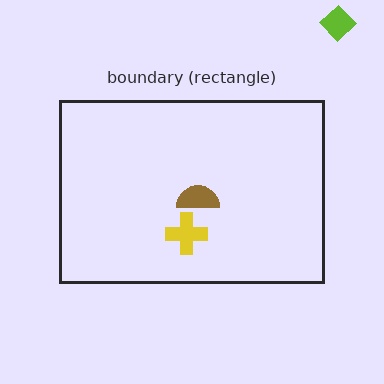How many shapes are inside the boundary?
2 inside, 1 outside.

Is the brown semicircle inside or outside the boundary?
Inside.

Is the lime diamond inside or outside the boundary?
Outside.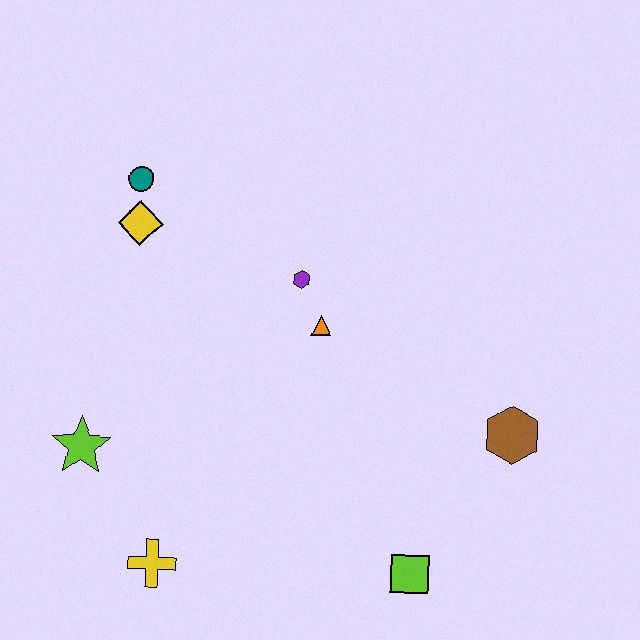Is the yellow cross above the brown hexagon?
No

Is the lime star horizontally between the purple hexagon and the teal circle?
No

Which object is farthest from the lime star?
The brown hexagon is farthest from the lime star.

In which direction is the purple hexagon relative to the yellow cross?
The purple hexagon is above the yellow cross.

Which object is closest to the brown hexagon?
The lime square is closest to the brown hexagon.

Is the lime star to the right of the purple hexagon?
No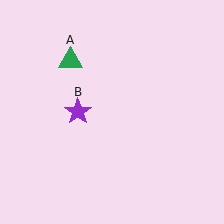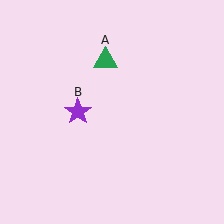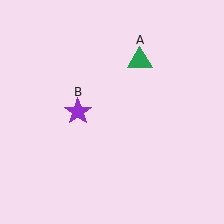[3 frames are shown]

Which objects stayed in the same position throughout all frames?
Purple star (object B) remained stationary.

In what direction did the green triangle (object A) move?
The green triangle (object A) moved right.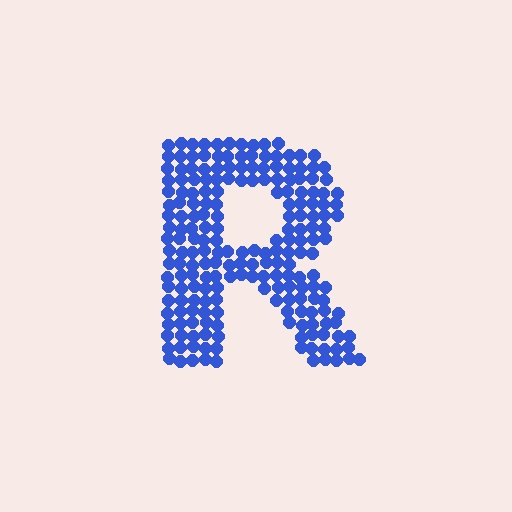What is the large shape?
The large shape is the letter R.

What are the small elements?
The small elements are circles.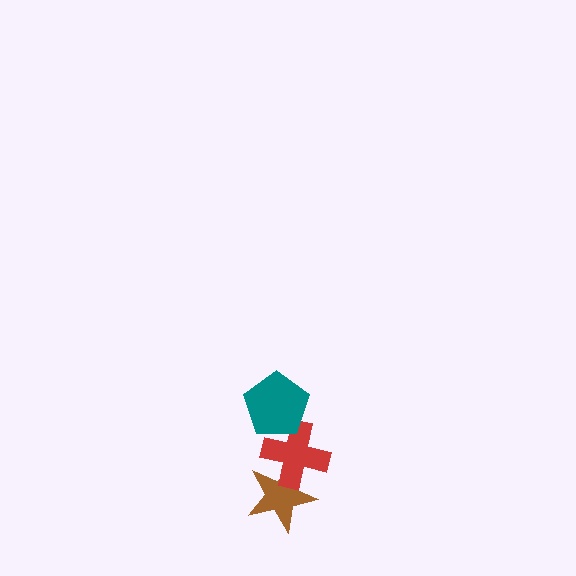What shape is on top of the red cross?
The teal pentagon is on top of the red cross.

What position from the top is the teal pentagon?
The teal pentagon is 1st from the top.